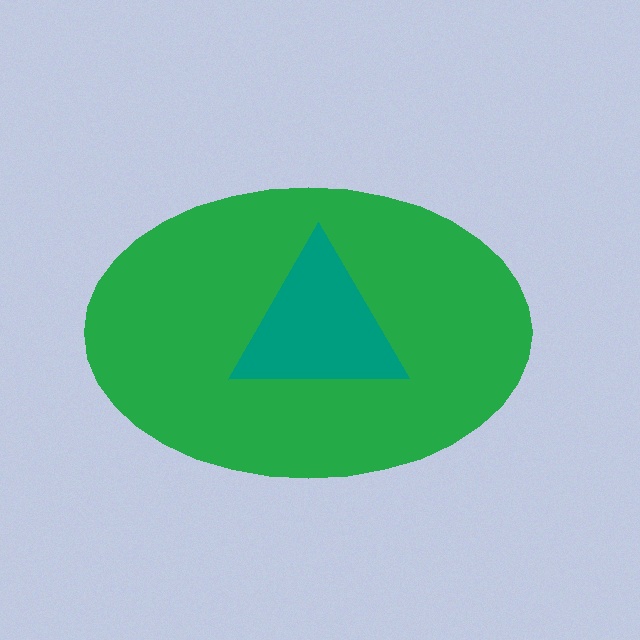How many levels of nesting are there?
2.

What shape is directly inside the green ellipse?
The teal triangle.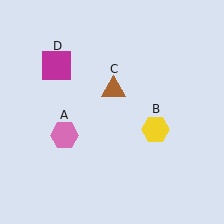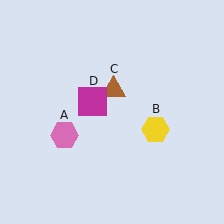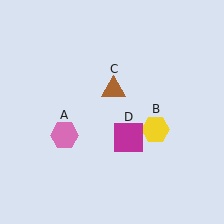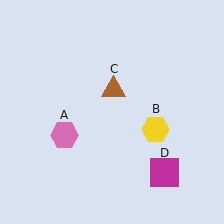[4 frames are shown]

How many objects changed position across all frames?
1 object changed position: magenta square (object D).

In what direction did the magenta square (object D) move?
The magenta square (object D) moved down and to the right.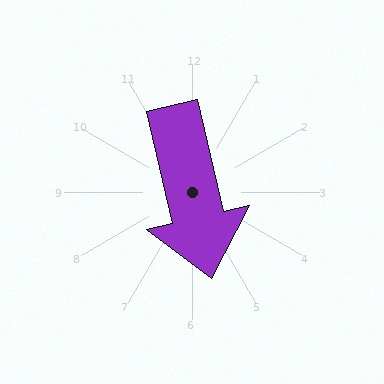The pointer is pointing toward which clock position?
Roughly 6 o'clock.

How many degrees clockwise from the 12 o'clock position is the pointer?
Approximately 167 degrees.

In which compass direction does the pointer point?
South.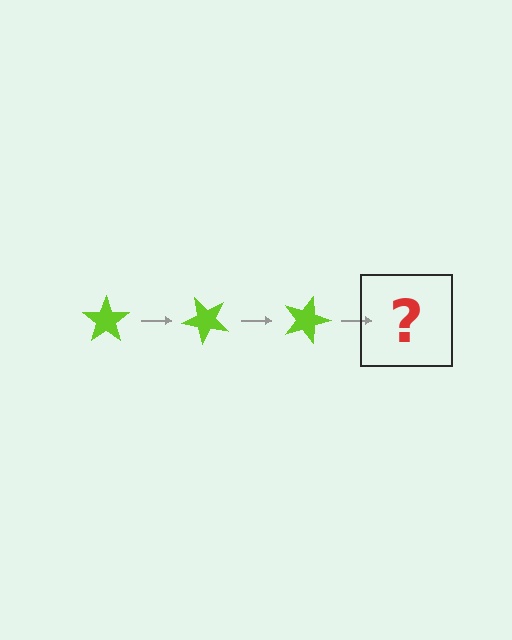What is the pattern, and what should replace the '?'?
The pattern is that the star rotates 45 degrees each step. The '?' should be a lime star rotated 135 degrees.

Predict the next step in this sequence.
The next step is a lime star rotated 135 degrees.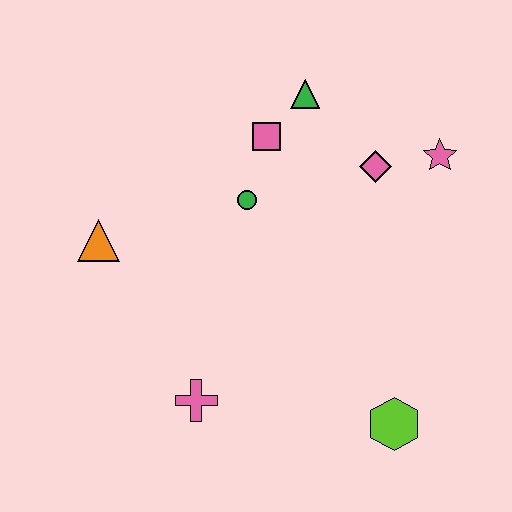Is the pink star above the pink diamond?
Yes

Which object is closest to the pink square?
The green triangle is closest to the pink square.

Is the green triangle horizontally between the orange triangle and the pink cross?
No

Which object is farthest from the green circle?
The lime hexagon is farthest from the green circle.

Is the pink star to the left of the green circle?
No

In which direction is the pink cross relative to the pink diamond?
The pink cross is below the pink diamond.